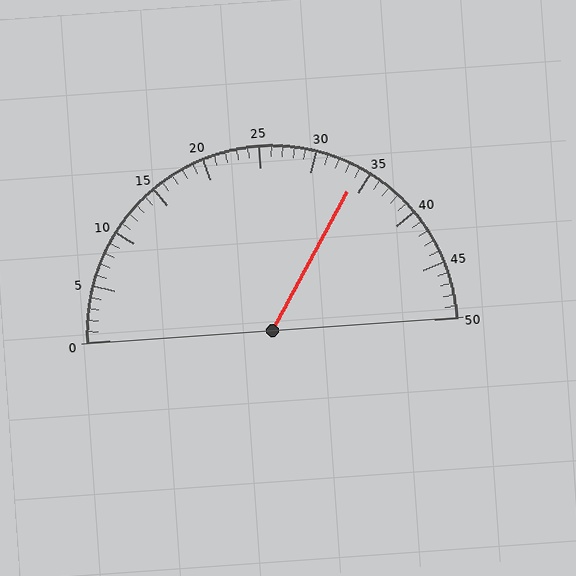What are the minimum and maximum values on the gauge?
The gauge ranges from 0 to 50.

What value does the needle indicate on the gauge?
The needle indicates approximately 34.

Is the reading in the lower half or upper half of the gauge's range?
The reading is in the upper half of the range (0 to 50).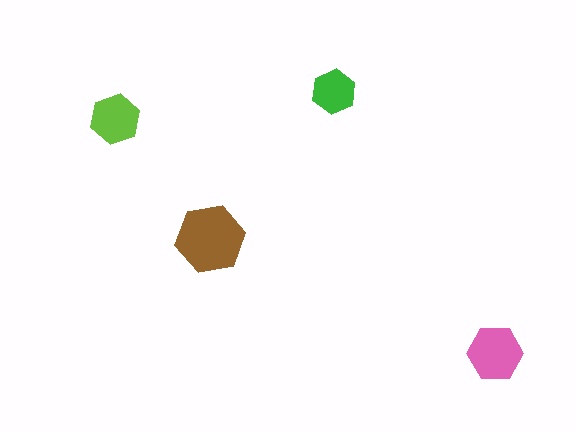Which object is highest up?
The green hexagon is topmost.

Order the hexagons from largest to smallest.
the brown one, the pink one, the lime one, the green one.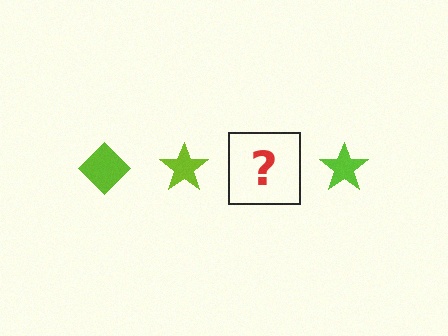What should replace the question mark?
The question mark should be replaced with a lime diamond.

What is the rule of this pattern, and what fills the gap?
The rule is that the pattern cycles through diamond, star shapes in lime. The gap should be filled with a lime diamond.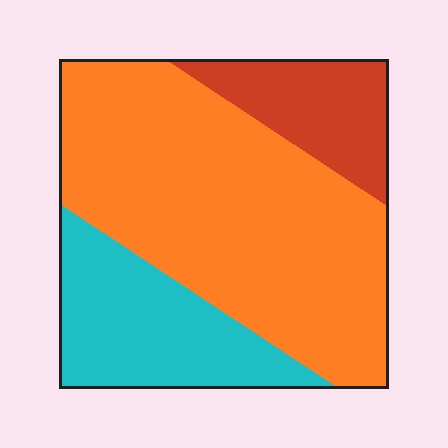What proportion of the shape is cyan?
Cyan takes up between a sixth and a third of the shape.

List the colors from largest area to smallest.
From largest to smallest: orange, cyan, red.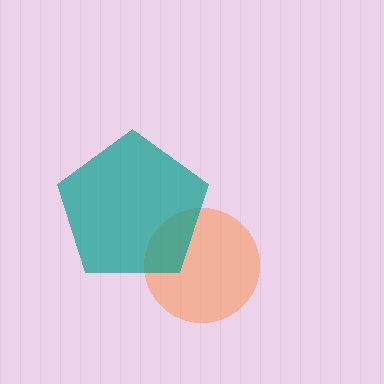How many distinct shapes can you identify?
There are 2 distinct shapes: an orange circle, a teal pentagon.